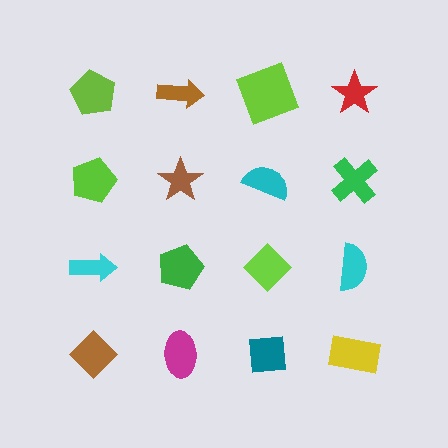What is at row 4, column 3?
A teal square.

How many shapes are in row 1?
4 shapes.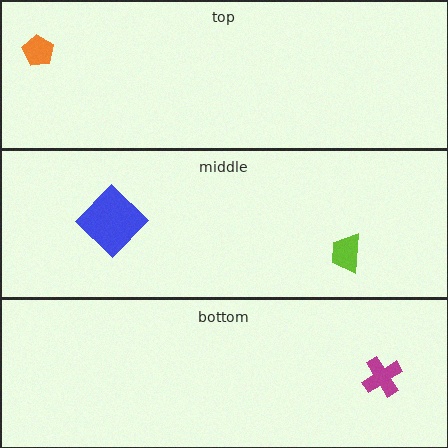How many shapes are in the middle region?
2.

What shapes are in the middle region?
The lime trapezoid, the blue diamond.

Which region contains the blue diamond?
The middle region.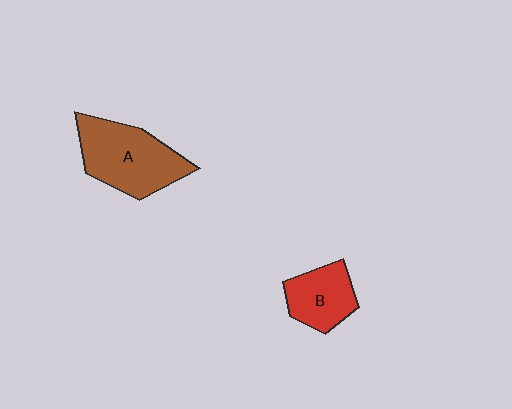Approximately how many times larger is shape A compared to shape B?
Approximately 1.6 times.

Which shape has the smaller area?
Shape B (red).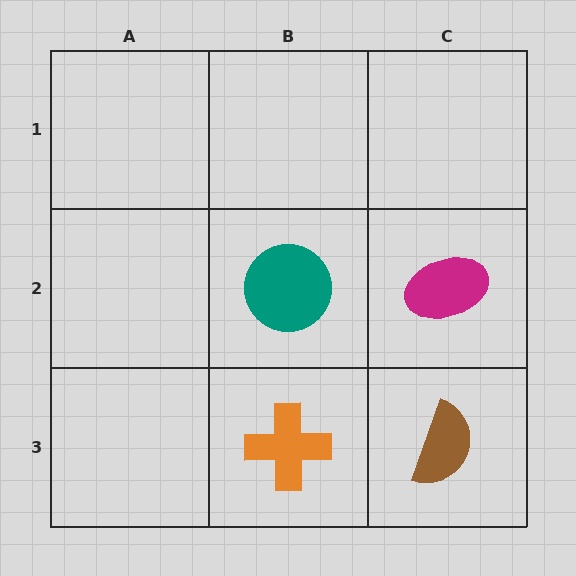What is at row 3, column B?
An orange cross.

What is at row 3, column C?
A brown semicircle.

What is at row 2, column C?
A magenta ellipse.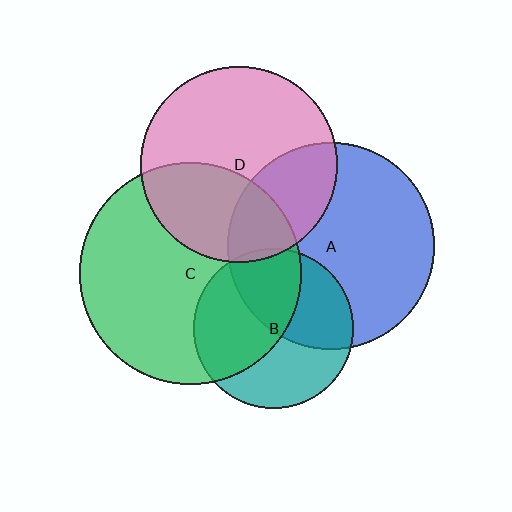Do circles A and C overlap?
Yes.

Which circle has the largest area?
Circle C (green).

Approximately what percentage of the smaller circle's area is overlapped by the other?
Approximately 25%.